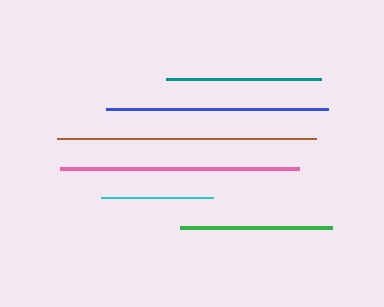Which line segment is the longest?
The brown line is the longest at approximately 259 pixels.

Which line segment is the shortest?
The cyan line is the shortest at approximately 112 pixels.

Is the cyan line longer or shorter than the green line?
The green line is longer than the cyan line.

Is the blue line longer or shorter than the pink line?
The pink line is longer than the blue line.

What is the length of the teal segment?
The teal segment is approximately 155 pixels long.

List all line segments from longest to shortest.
From longest to shortest: brown, pink, blue, teal, green, cyan.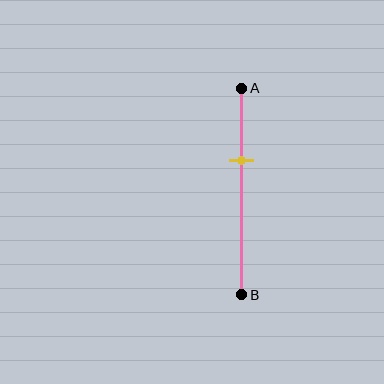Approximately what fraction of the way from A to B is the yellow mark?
The yellow mark is approximately 35% of the way from A to B.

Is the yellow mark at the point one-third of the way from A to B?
Yes, the mark is approximately at the one-third point.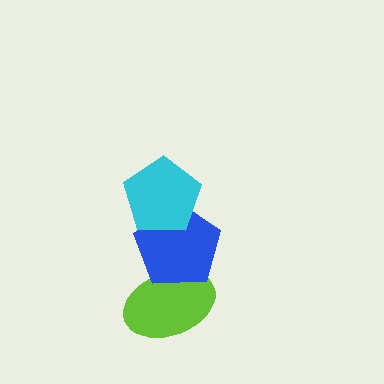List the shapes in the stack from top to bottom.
From top to bottom: the cyan pentagon, the blue pentagon, the lime ellipse.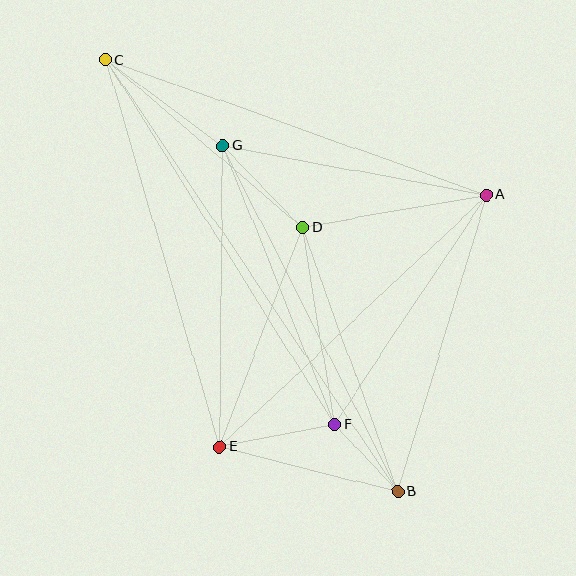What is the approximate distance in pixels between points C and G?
The distance between C and G is approximately 145 pixels.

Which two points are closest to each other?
Points B and F are closest to each other.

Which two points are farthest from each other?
Points B and C are farthest from each other.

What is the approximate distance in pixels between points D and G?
The distance between D and G is approximately 114 pixels.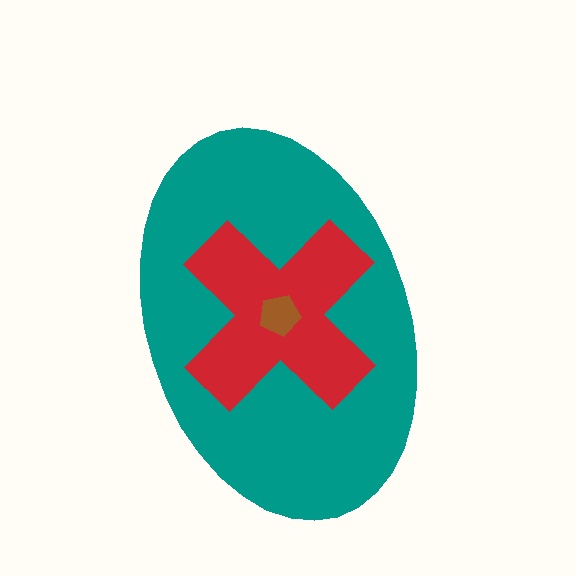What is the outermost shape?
The teal ellipse.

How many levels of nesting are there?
3.